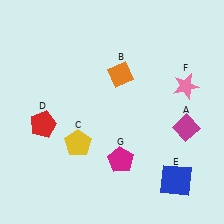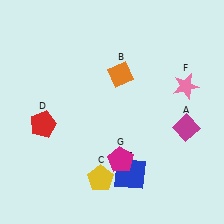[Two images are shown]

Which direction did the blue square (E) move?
The blue square (E) moved left.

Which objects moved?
The objects that moved are: the yellow pentagon (C), the blue square (E).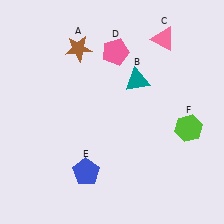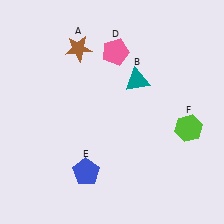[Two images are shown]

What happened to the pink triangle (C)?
The pink triangle (C) was removed in Image 2. It was in the top-right area of Image 1.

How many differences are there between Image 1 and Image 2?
There is 1 difference between the two images.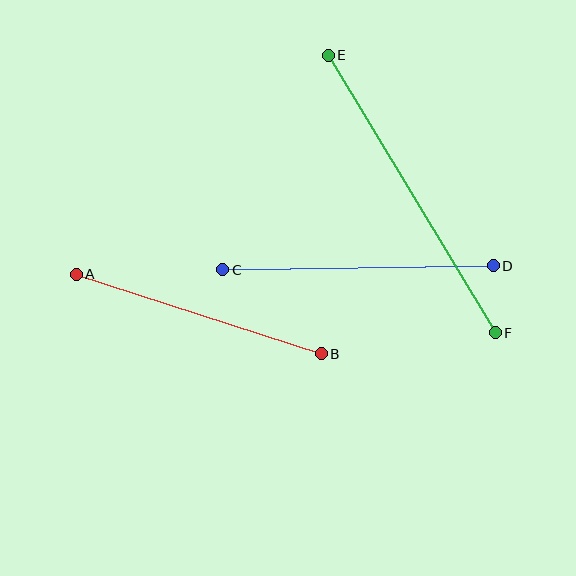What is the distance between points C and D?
The distance is approximately 271 pixels.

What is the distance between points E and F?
The distance is approximately 324 pixels.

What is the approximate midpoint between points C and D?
The midpoint is at approximately (358, 268) pixels.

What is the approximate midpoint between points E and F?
The midpoint is at approximately (412, 194) pixels.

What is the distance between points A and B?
The distance is approximately 258 pixels.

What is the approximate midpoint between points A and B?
The midpoint is at approximately (199, 314) pixels.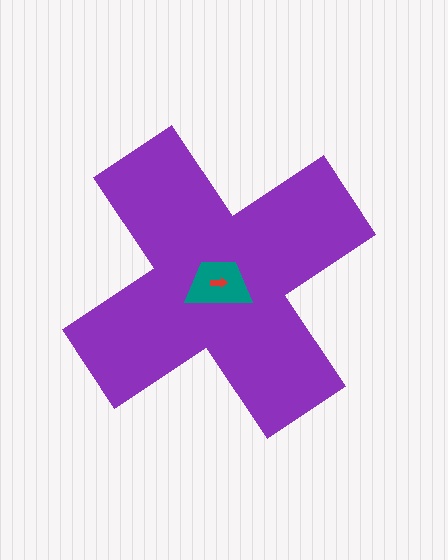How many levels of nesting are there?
3.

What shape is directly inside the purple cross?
The teal trapezoid.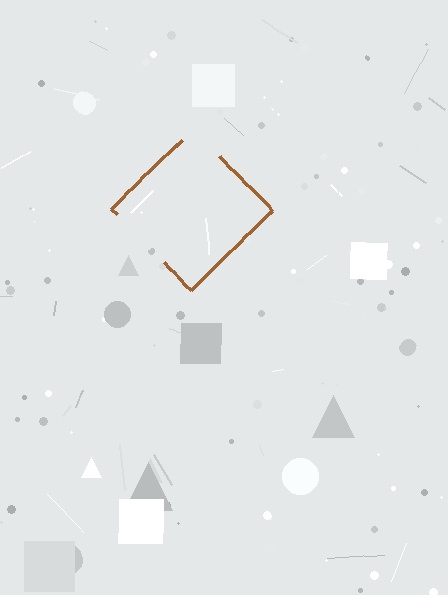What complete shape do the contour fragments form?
The contour fragments form a diamond.